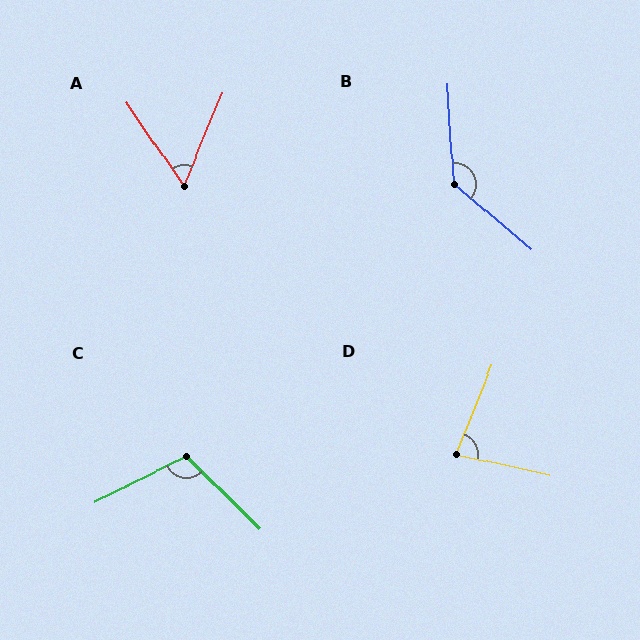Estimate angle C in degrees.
Approximately 109 degrees.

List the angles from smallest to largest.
A (57°), D (81°), C (109°), B (134°).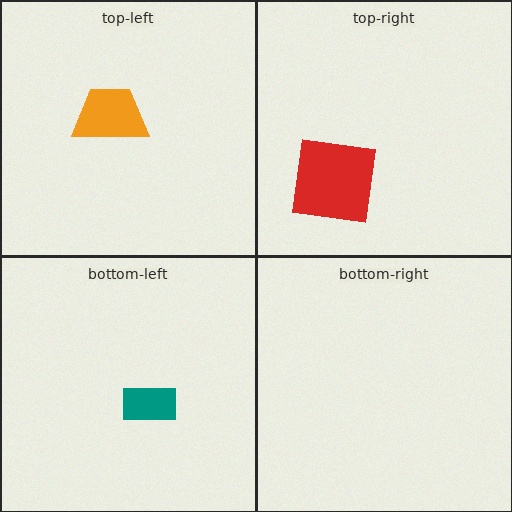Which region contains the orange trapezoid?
The top-left region.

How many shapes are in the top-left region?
1.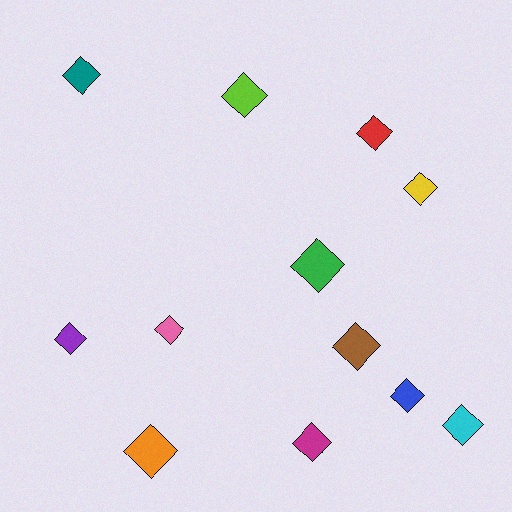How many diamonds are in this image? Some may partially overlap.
There are 12 diamonds.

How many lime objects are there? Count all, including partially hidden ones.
There is 1 lime object.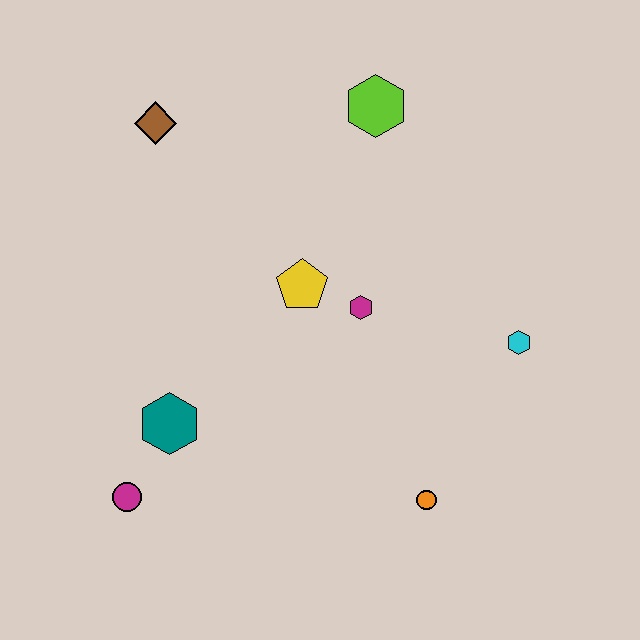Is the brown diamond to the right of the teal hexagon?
No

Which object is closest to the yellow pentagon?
The magenta hexagon is closest to the yellow pentagon.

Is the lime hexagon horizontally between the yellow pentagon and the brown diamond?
No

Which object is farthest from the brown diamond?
The orange circle is farthest from the brown diamond.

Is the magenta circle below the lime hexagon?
Yes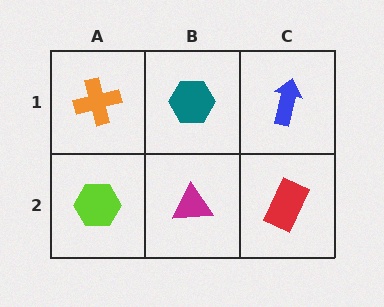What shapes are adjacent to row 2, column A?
An orange cross (row 1, column A), a magenta triangle (row 2, column B).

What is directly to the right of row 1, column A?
A teal hexagon.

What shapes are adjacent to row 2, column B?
A teal hexagon (row 1, column B), a lime hexagon (row 2, column A), a red rectangle (row 2, column C).